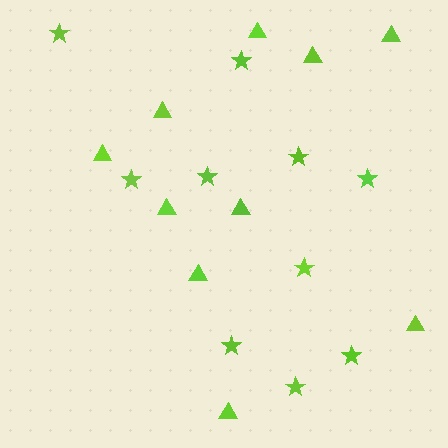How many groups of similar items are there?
There are 2 groups: one group of triangles (10) and one group of stars (10).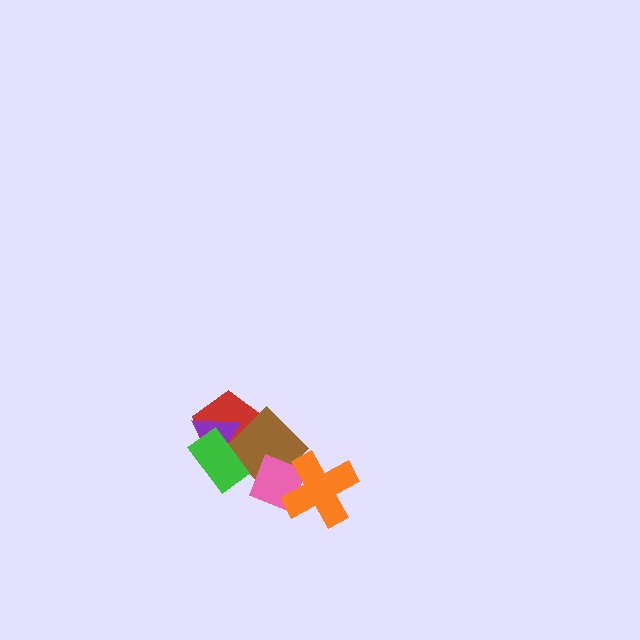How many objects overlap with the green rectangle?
3 objects overlap with the green rectangle.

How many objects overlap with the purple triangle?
3 objects overlap with the purple triangle.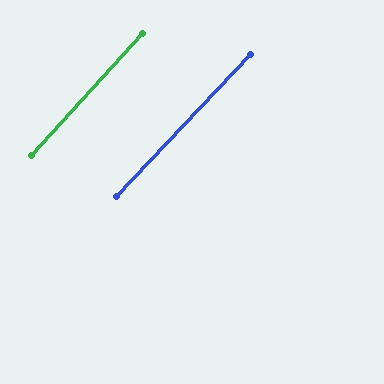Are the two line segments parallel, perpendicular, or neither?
Parallel — their directions differ by only 1.5°.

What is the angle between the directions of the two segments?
Approximately 1 degree.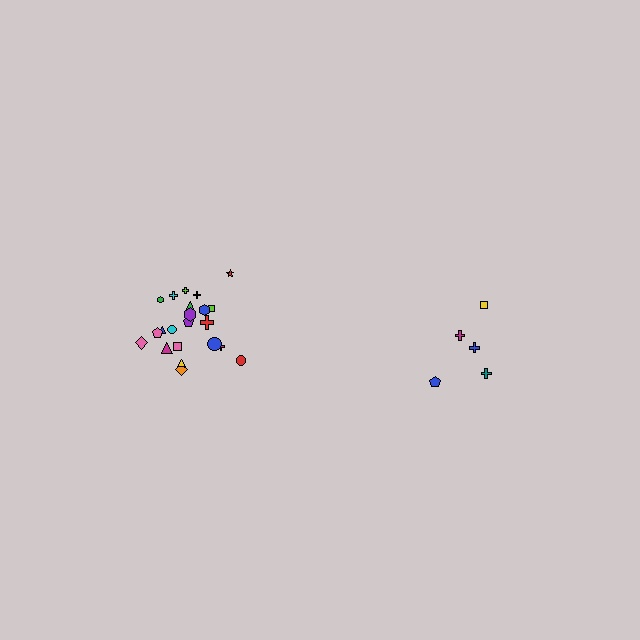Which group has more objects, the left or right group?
The left group.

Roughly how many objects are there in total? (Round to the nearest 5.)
Roughly 25 objects in total.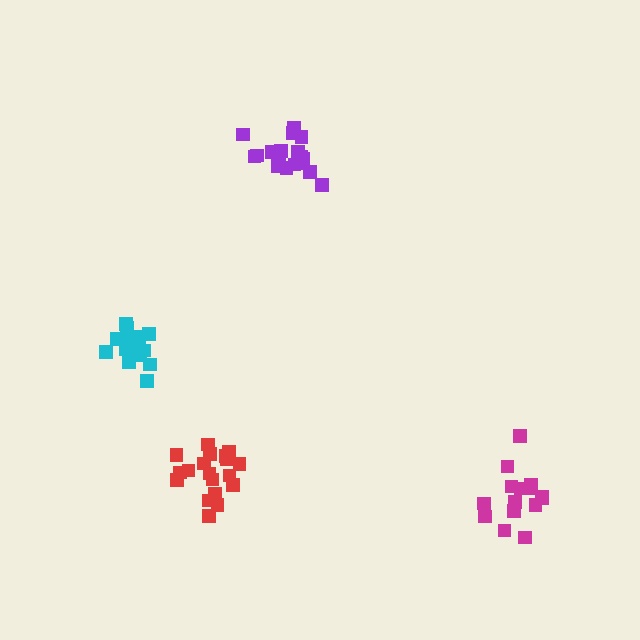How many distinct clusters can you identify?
There are 4 distinct clusters.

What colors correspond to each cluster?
The clusters are colored: red, cyan, purple, magenta.